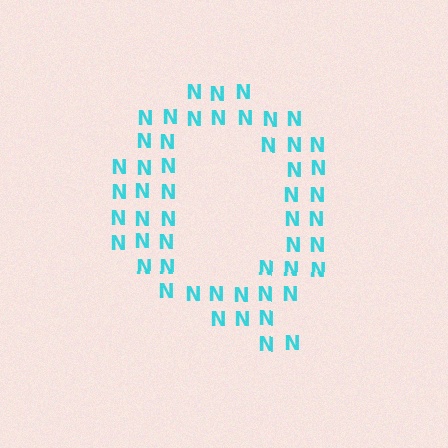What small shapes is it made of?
It is made of small letter N's.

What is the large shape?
The large shape is the letter Q.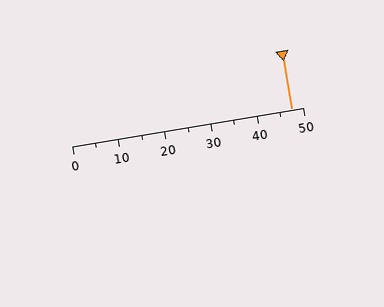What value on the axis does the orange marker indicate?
The marker indicates approximately 47.5.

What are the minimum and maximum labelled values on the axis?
The axis runs from 0 to 50.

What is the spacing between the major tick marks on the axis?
The major ticks are spaced 10 apart.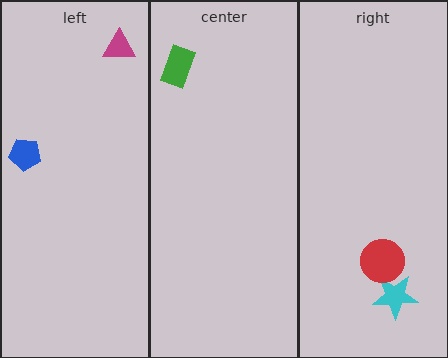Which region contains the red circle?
The right region.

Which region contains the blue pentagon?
The left region.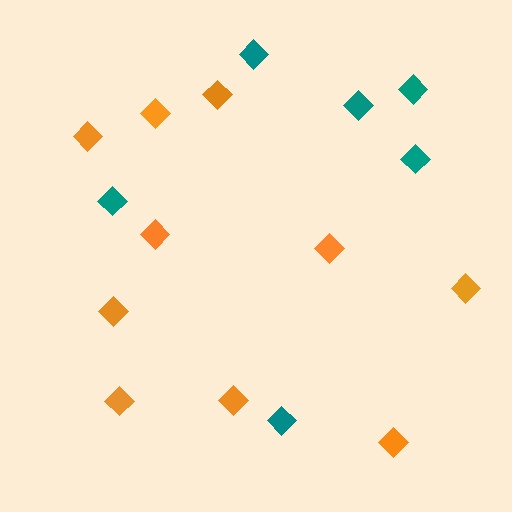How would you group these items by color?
There are 2 groups: one group of orange diamonds (10) and one group of teal diamonds (6).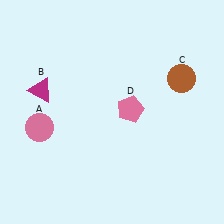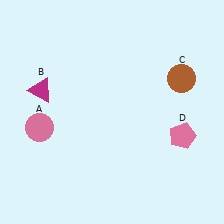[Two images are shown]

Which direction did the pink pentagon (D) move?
The pink pentagon (D) moved right.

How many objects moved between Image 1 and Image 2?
1 object moved between the two images.